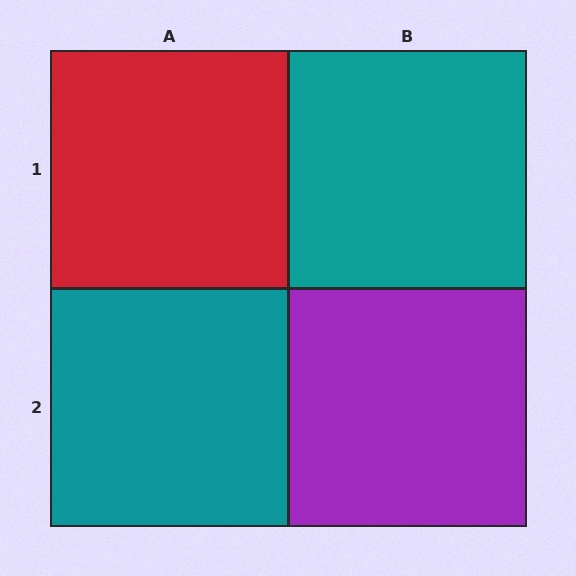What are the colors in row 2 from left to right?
Teal, purple.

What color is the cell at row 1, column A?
Red.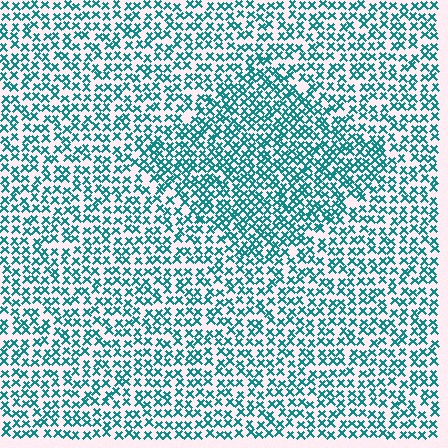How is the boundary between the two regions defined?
The boundary is defined by a change in element density (approximately 1.5x ratio). All elements are the same color, size, and shape.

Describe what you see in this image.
The image contains small teal elements arranged at two different densities. A diamond-shaped region is visible where the elements are more densely packed than the surrounding area.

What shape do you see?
I see a diamond.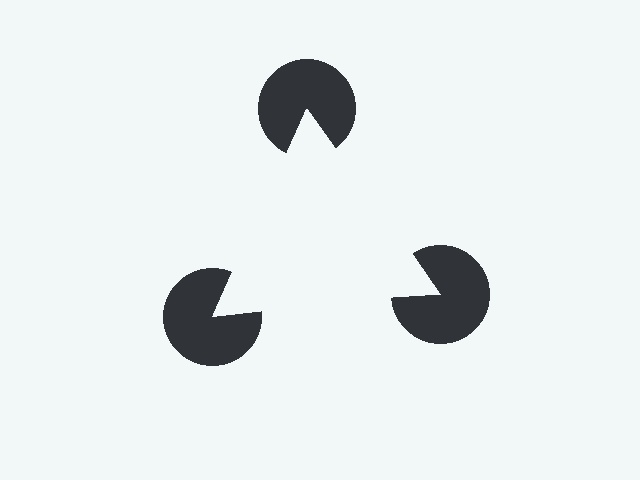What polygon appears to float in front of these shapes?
An illusory triangle — its edges are inferred from the aligned wedge cuts in the pac-man discs, not physically drawn.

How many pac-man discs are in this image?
There are 3 — one at each vertex of the illusory triangle.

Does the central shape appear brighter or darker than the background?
It typically appears slightly brighter than the background, even though no actual brightness change is drawn.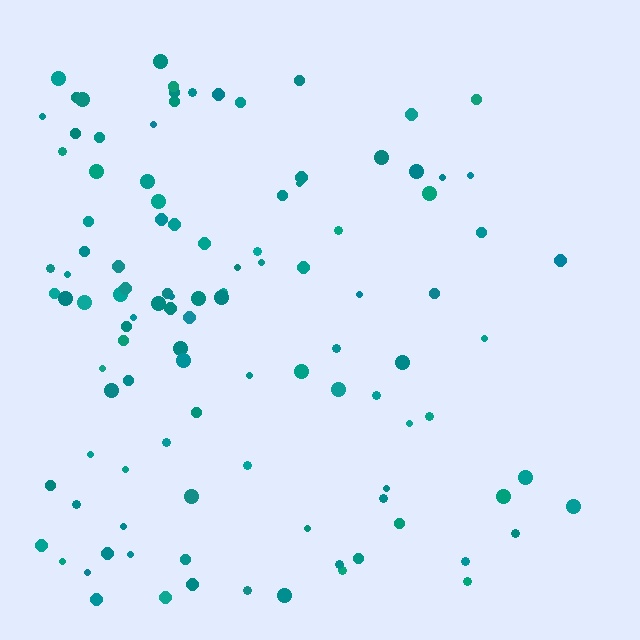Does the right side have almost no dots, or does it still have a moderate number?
Still a moderate number, just noticeably fewer than the left.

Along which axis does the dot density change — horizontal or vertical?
Horizontal.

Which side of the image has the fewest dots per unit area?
The right.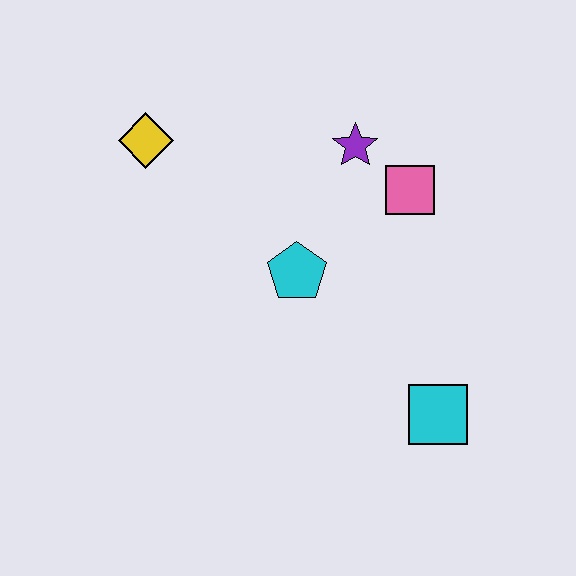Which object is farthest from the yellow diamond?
The cyan square is farthest from the yellow diamond.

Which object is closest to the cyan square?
The cyan pentagon is closest to the cyan square.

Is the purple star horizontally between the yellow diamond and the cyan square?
Yes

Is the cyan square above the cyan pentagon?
No